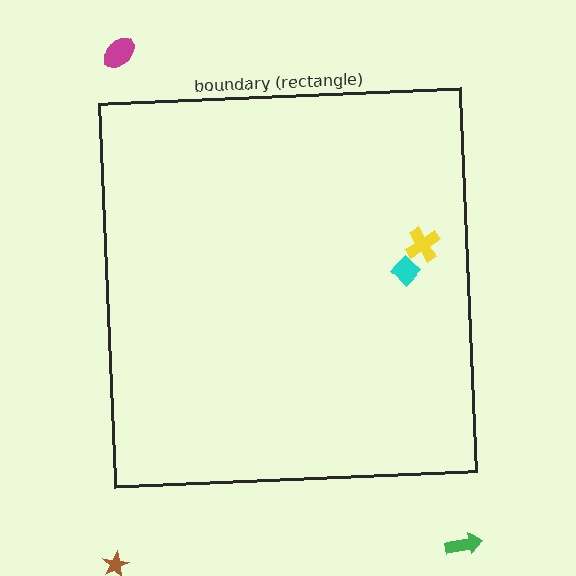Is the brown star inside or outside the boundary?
Outside.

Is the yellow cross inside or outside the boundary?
Inside.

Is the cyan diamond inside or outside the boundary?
Inside.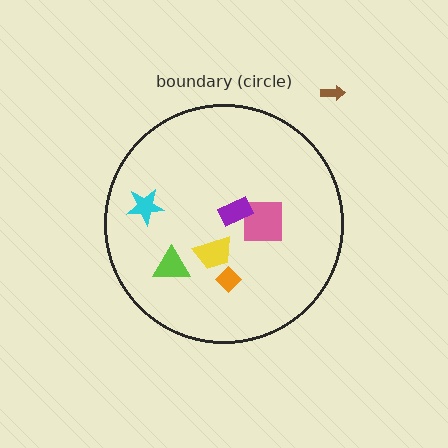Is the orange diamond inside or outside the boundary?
Inside.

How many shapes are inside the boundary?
6 inside, 1 outside.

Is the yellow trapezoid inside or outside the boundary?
Inside.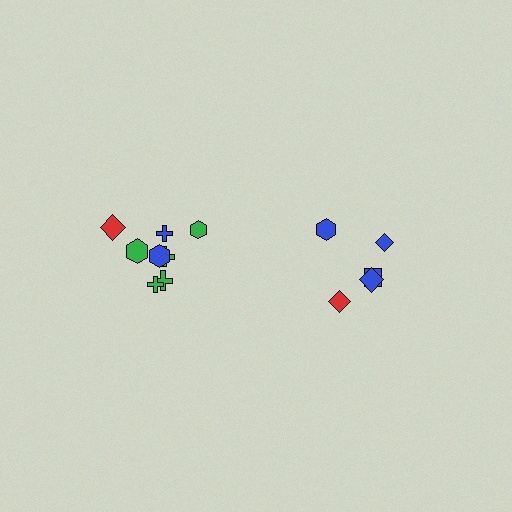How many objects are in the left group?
There are 8 objects.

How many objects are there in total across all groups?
There are 13 objects.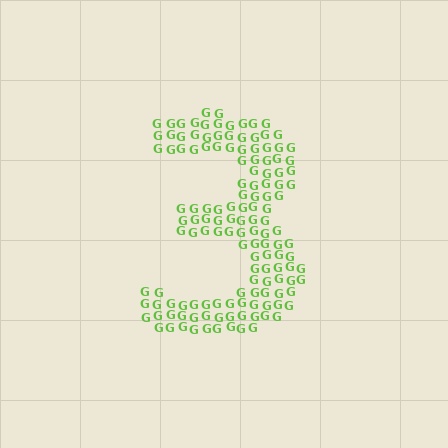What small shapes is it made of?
It is made of small letter G's.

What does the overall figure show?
The overall figure shows the digit 3.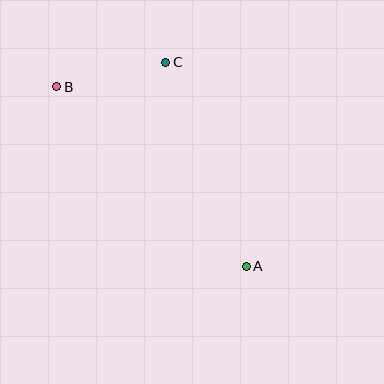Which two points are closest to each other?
Points B and C are closest to each other.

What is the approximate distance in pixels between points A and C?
The distance between A and C is approximately 219 pixels.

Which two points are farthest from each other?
Points A and B are farthest from each other.